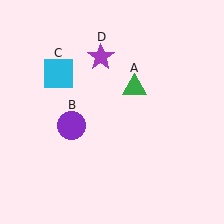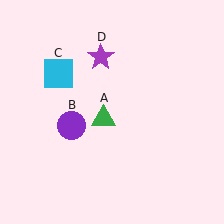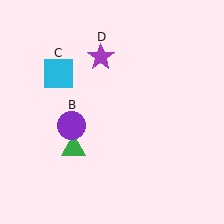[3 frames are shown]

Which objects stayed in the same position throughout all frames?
Purple circle (object B) and cyan square (object C) and purple star (object D) remained stationary.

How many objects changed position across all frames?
1 object changed position: green triangle (object A).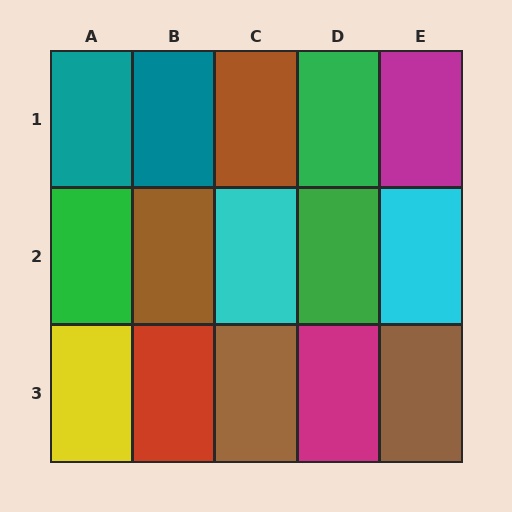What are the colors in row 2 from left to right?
Green, brown, cyan, green, cyan.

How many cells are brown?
4 cells are brown.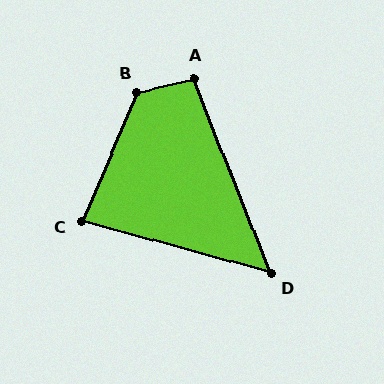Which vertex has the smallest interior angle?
D, at approximately 53 degrees.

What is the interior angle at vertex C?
Approximately 82 degrees (acute).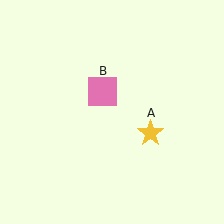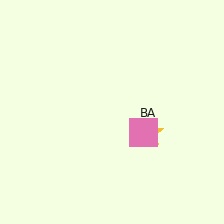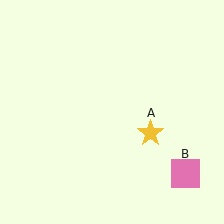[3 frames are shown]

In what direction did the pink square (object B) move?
The pink square (object B) moved down and to the right.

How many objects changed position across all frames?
1 object changed position: pink square (object B).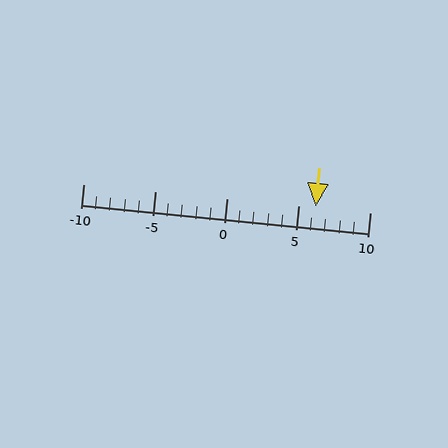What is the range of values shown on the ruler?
The ruler shows values from -10 to 10.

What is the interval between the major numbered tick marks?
The major tick marks are spaced 5 units apart.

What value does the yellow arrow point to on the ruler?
The yellow arrow points to approximately 6.